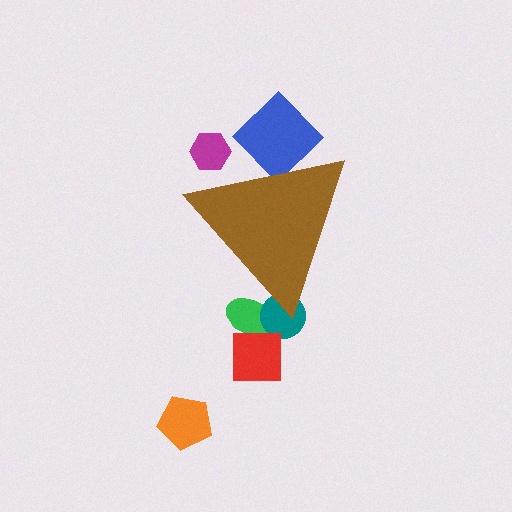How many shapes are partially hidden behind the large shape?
4 shapes are partially hidden.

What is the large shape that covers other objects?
A brown triangle.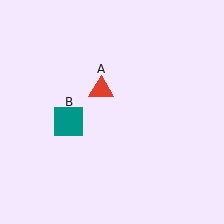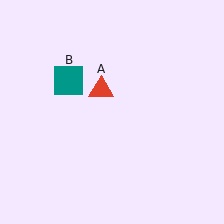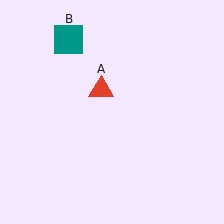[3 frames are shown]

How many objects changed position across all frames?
1 object changed position: teal square (object B).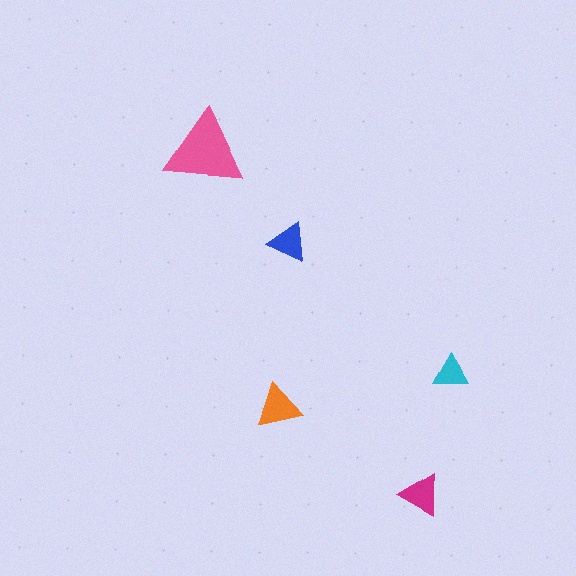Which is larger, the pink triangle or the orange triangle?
The pink one.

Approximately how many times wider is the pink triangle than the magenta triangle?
About 2 times wider.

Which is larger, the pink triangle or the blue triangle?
The pink one.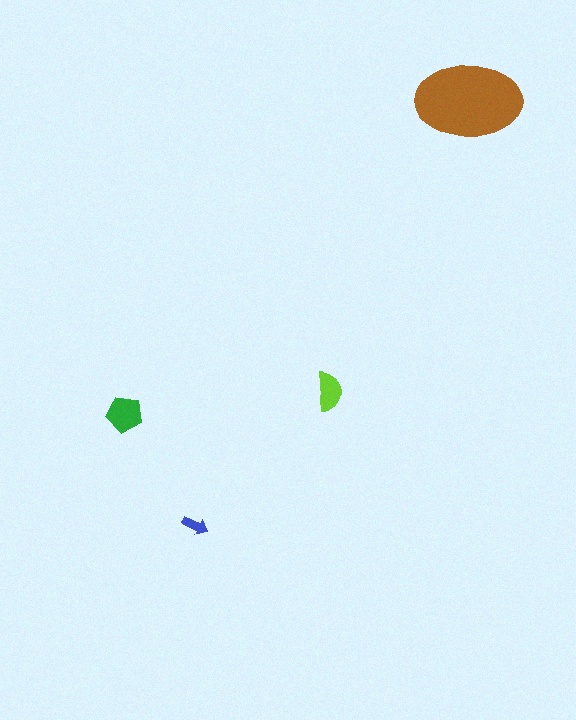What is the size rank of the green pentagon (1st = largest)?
2nd.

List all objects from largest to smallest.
The brown ellipse, the green pentagon, the lime semicircle, the blue arrow.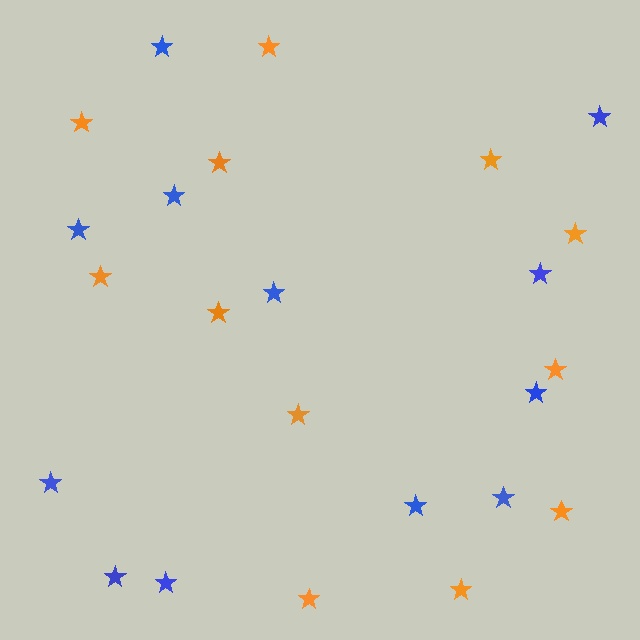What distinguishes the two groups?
There are 2 groups: one group of blue stars (12) and one group of orange stars (12).